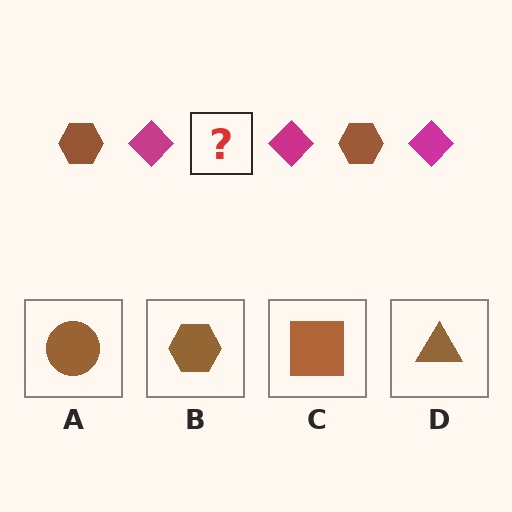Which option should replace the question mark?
Option B.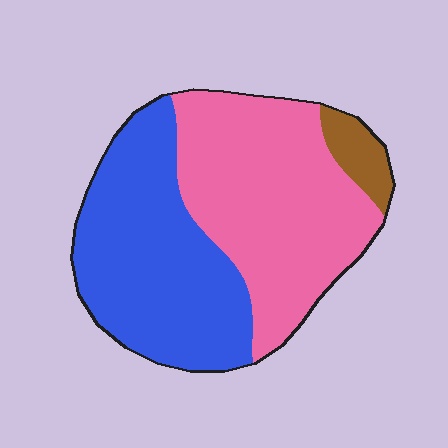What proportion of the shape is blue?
Blue covers 45% of the shape.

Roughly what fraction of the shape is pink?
Pink covers 49% of the shape.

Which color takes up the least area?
Brown, at roughly 5%.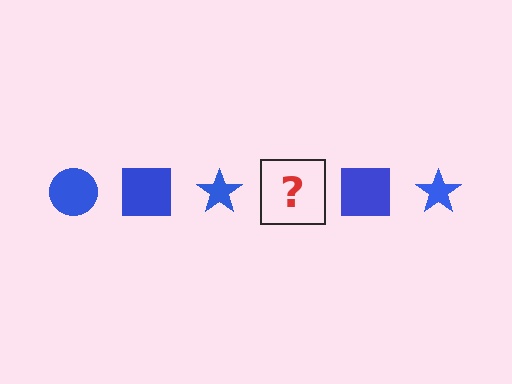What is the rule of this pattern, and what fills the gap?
The rule is that the pattern cycles through circle, square, star shapes in blue. The gap should be filled with a blue circle.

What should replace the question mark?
The question mark should be replaced with a blue circle.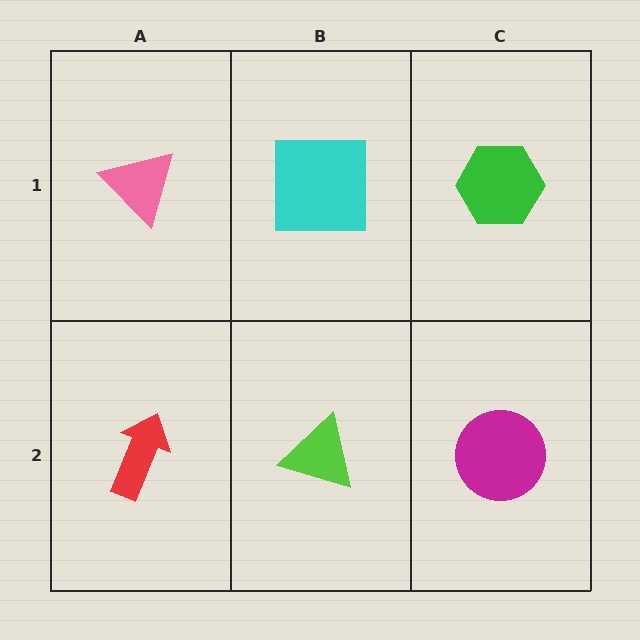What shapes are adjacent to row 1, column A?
A red arrow (row 2, column A), a cyan square (row 1, column B).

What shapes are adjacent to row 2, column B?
A cyan square (row 1, column B), a red arrow (row 2, column A), a magenta circle (row 2, column C).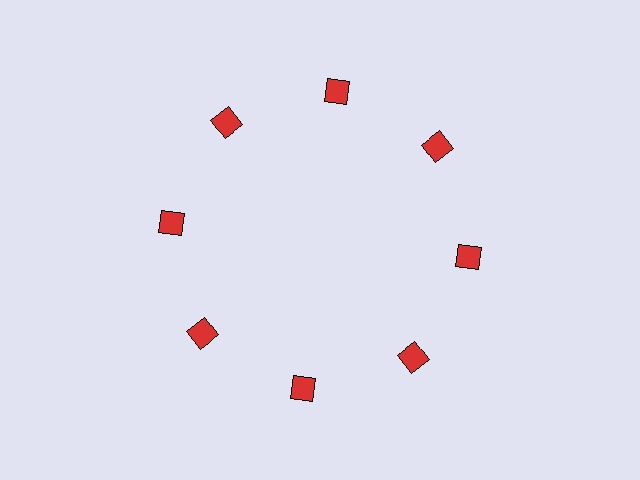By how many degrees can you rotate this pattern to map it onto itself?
The pattern maps onto itself every 45 degrees of rotation.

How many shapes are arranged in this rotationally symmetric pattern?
There are 8 shapes, arranged in 8 groups of 1.